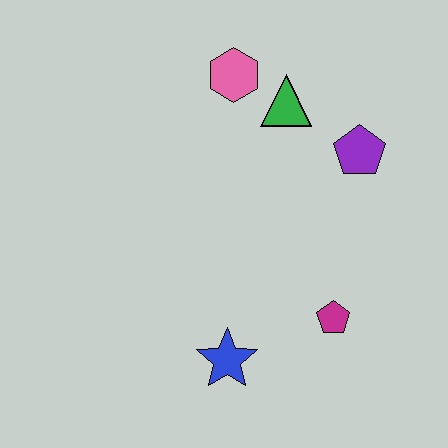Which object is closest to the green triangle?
The pink hexagon is closest to the green triangle.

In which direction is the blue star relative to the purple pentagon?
The blue star is below the purple pentagon.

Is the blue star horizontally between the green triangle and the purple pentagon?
No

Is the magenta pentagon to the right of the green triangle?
Yes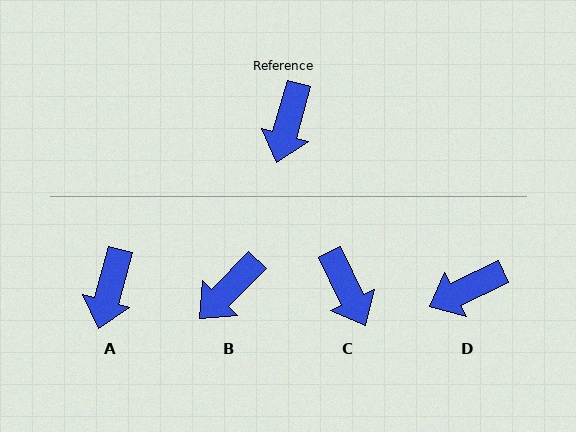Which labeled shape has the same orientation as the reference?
A.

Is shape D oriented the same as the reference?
No, it is off by about 49 degrees.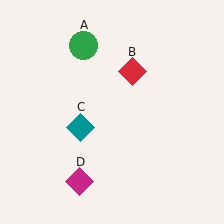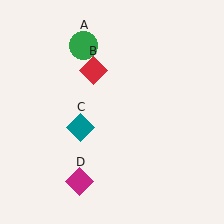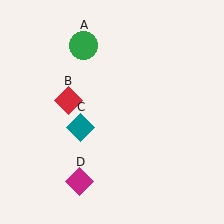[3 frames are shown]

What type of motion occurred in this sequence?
The red diamond (object B) rotated counterclockwise around the center of the scene.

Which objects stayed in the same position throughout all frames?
Green circle (object A) and teal diamond (object C) and magenta diamond (object D) remained stationary.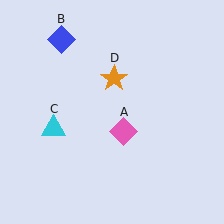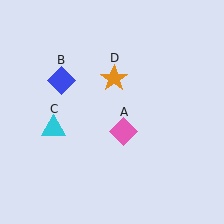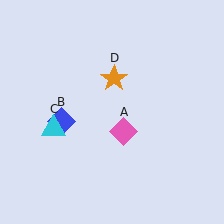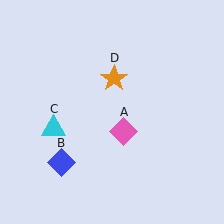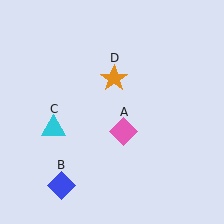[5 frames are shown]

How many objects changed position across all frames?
1 object changed position: blue diamond (object B).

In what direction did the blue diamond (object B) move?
The blue diamond (object B) moved down.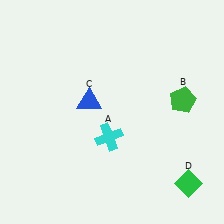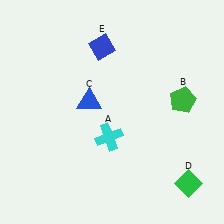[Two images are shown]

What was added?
A blue diamond (E) was added in Image 2.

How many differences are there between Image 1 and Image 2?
There is 1 difference between the two images.